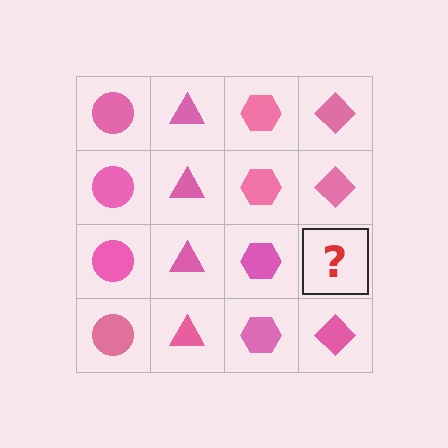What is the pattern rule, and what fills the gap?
The rule is that each column has a consistent shape. The gap should be filled with a pink diamond.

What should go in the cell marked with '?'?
The missing cell should contain a pink diamond.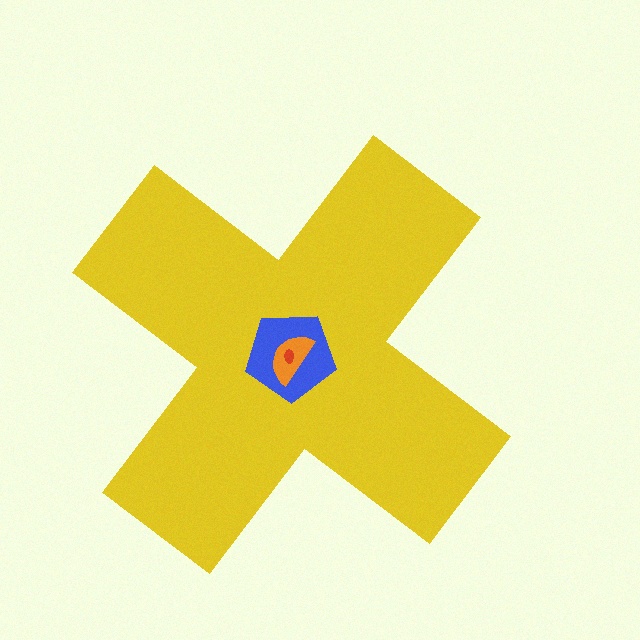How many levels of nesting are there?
4.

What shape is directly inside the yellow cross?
The blue pentagon.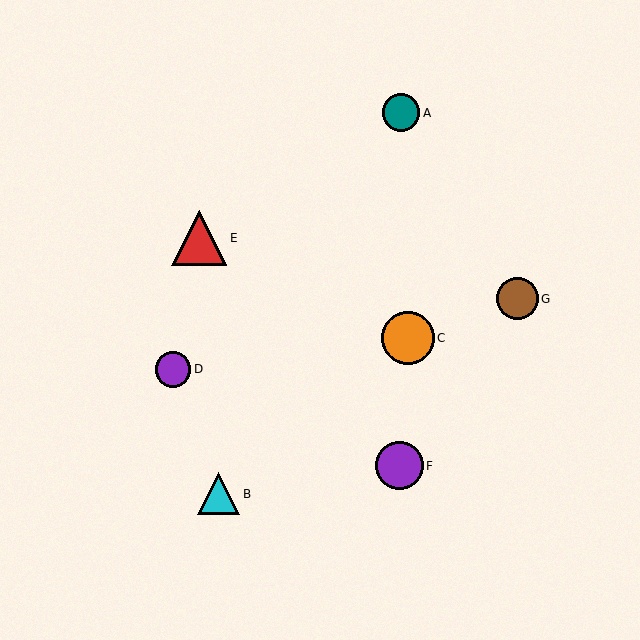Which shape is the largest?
The red triangle (labeled E) is the largest.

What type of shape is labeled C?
Shape C is an orange circle.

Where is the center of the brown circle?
The center of the brown circle is at (517, 299).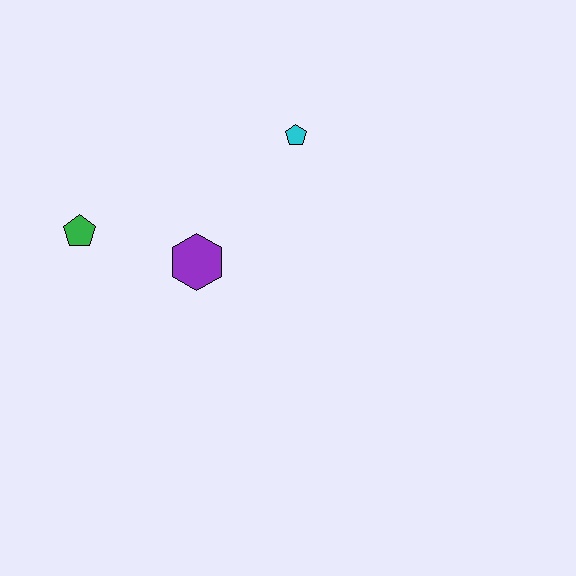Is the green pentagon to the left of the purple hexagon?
Yes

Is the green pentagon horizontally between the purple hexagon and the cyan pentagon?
No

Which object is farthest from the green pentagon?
The cyan pentagon is farthest from the green pentagon.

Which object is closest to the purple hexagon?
The green pentagon is closest to the purple hexagon.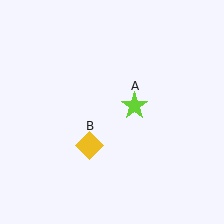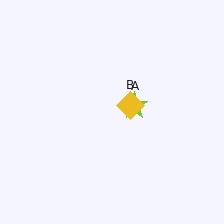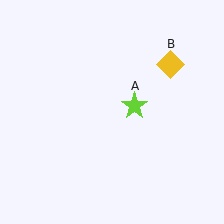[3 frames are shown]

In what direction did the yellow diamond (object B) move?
The yellow diamond (object B) moved up and to the right.